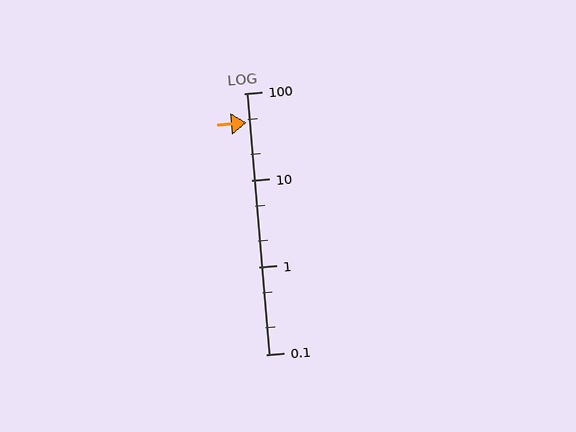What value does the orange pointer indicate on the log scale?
The pointer indicates approximately 46.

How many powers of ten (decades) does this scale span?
The scale spans 3 decades, from 0.1 to 100.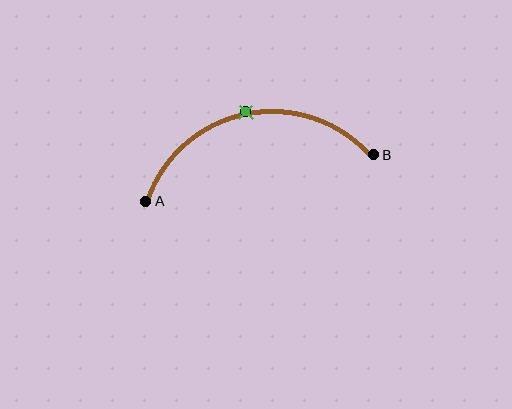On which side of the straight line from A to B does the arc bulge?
The arc bulges above the straight line connecting A and B.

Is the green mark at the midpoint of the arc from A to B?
Yes. The green mark lies on the arc at equal arc-length from both A and B — it is the arc midpoint.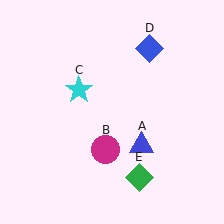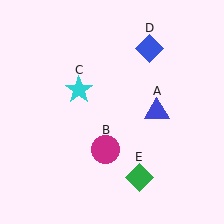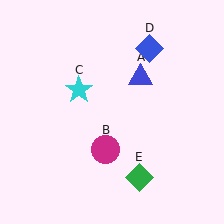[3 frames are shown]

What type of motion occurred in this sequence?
The blue triangle (object A) rotated counterclockwise around the center of the scene.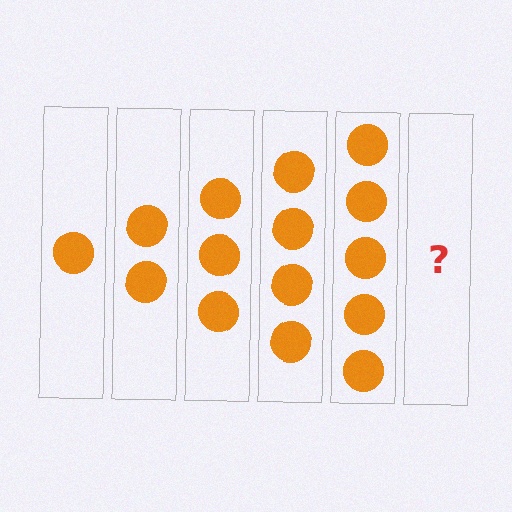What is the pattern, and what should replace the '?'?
The pattern is that each step adds one more circle. The '?' should be 6 circles.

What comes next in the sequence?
The next element should be 6 circles.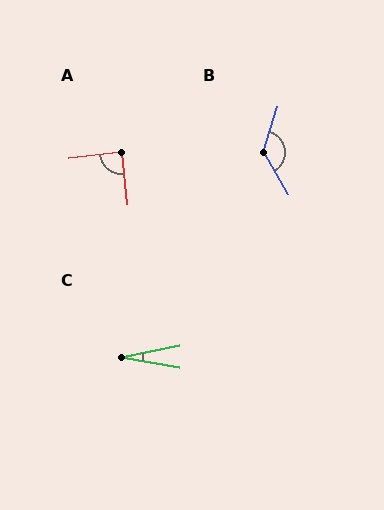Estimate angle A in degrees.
Approximately 89 degrees.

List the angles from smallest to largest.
C (22°), A (89°), B (133°).